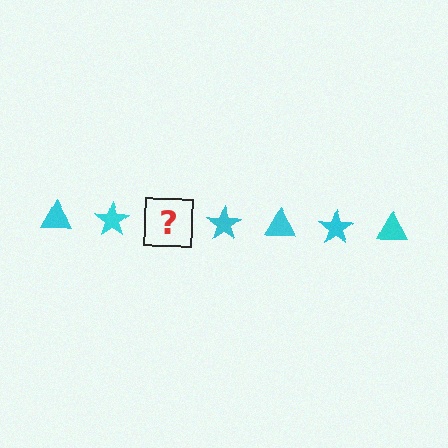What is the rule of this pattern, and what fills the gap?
The rule is that the pattern cycles through triangle, star shapes in cyan. The gap should be filled with a cyan triangle.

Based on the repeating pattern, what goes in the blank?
The blank should be a cyan triangle.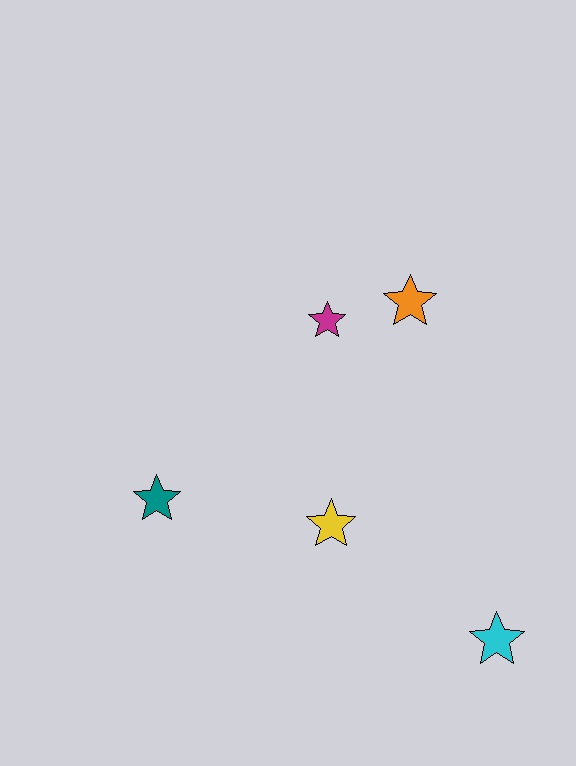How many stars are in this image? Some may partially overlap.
There are 5 stars.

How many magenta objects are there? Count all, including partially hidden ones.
There is 1 magenta object.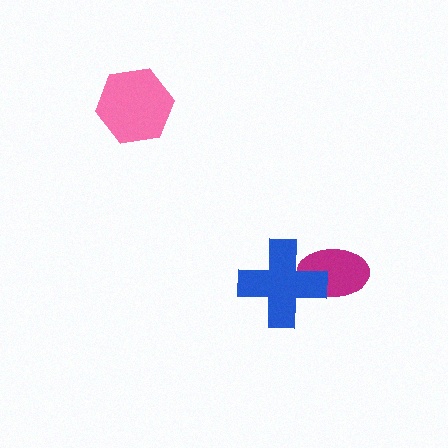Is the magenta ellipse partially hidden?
Yes, it is partially covered by another shape.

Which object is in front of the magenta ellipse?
The blue cross is in front of the magenta ellipse.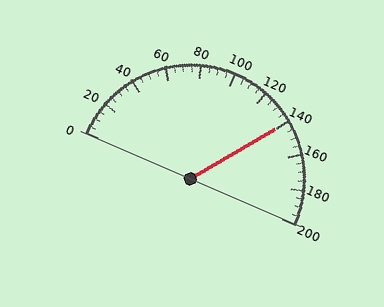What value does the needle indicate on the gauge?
The needle indicates approximately 140.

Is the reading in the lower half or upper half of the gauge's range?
The reading is in the upper half of the range (0 to 200).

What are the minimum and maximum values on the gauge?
The gauge ranges from 0 to 200.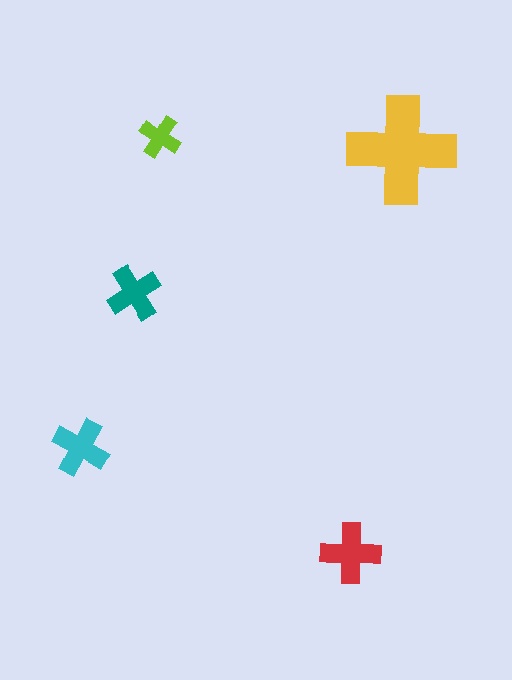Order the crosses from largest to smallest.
the yellow one, the red one, the cyan one, the teal one, the lime one.